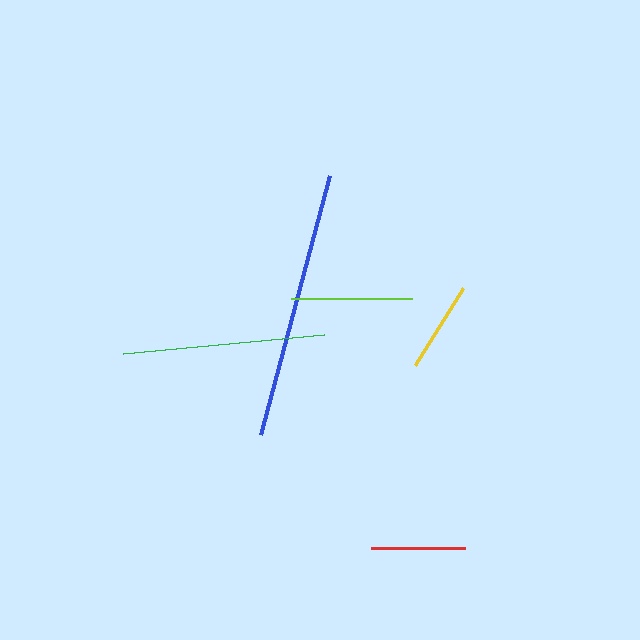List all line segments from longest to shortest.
From longest to shortest: blue, green, lime, red, yellow.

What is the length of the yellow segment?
The yellow segment is approximately 91 pixels long.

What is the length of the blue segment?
The blue segment is approximately 268 pixels long.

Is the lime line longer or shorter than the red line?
The lime line is longer than the red line.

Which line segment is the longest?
The blue line is the longest at approximately 268 pixels.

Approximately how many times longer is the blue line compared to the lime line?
The blue line is approximately 2.2 times the length of the lime line.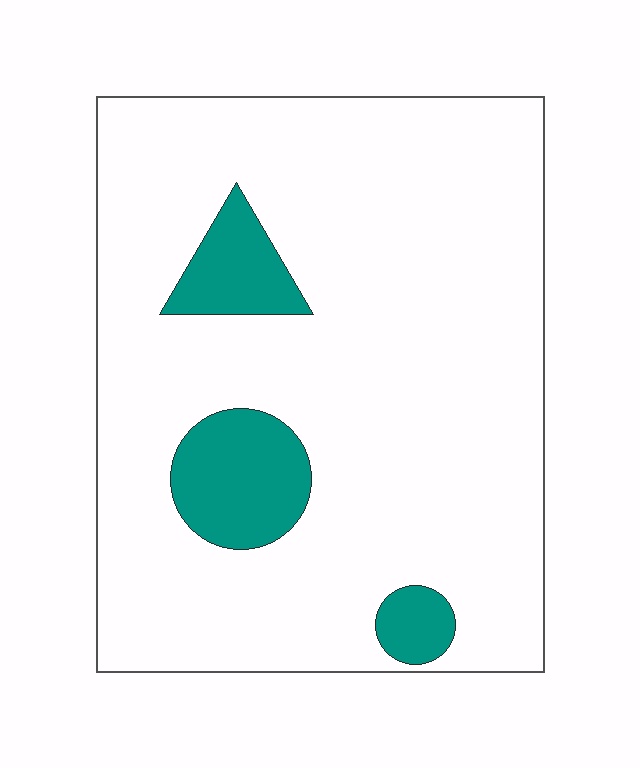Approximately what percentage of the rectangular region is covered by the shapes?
Approximately 10%.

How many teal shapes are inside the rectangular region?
3.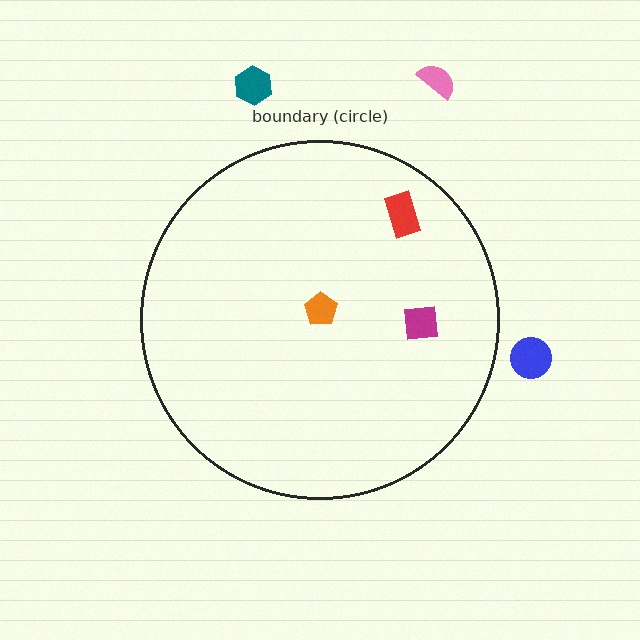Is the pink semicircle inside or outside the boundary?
Outside.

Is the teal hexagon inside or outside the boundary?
Outside.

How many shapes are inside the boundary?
3 inside, 3 outside.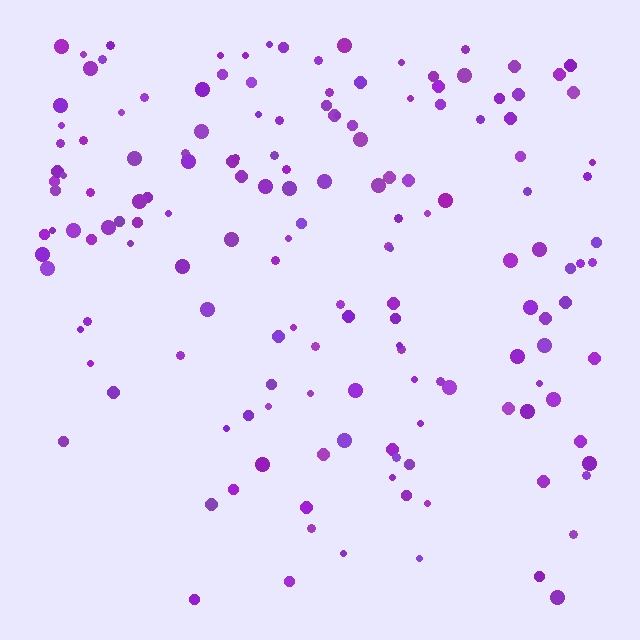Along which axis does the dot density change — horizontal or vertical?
Vertical.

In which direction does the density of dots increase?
From bottom to top, with the top side densest.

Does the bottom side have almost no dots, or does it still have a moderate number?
Still a moderate number, just noticeably fewer than the top.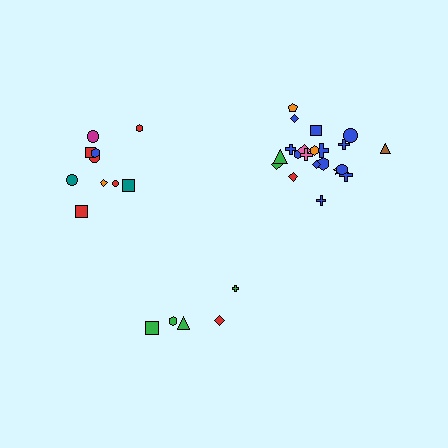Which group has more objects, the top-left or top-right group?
The top-right group.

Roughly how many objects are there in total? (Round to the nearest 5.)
Roughly 35 objects in total.